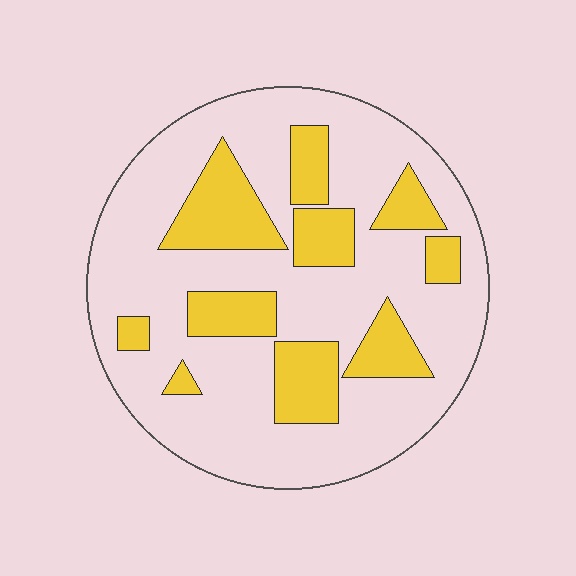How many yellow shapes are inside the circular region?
10.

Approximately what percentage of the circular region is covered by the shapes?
Approximately 25%.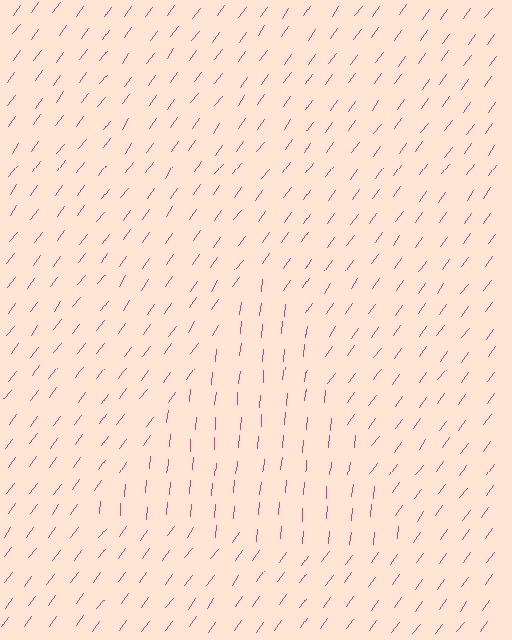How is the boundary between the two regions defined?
The boundary is defined purely by a change in line orientation (approximately 31 degrees difference). All lines are the same color and thickness.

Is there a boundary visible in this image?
Yes, there is a texture boundary formed by a change in line orientation.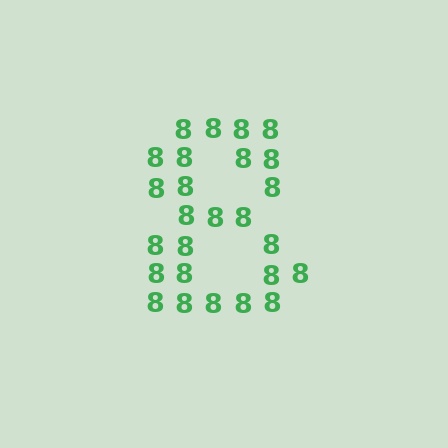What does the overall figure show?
The overall figure shows the digit 8.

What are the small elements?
The small elements are digit 8's.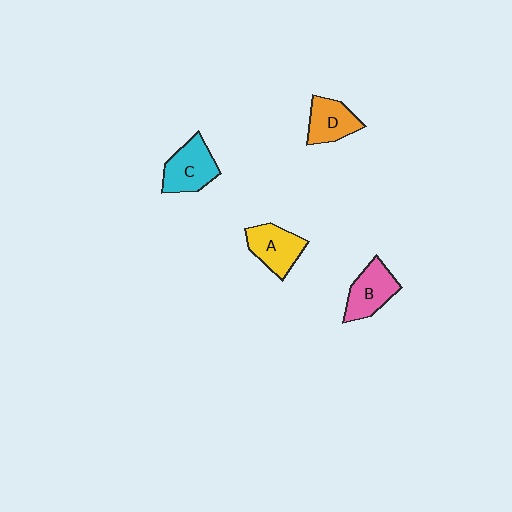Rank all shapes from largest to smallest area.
From largest to smallest: C (cyan), A (yellow), B (pink), D (orange).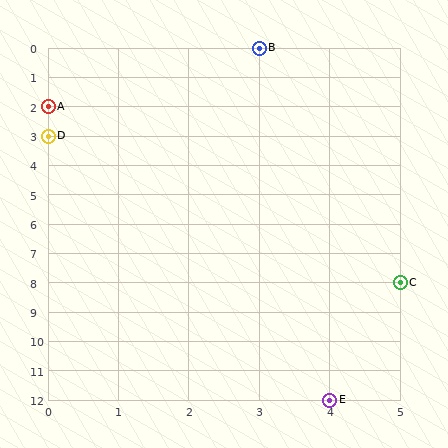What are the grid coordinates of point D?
Point D is at grid coordinates (0, 3).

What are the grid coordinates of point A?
Point A is at grid coordinates (0, 2).